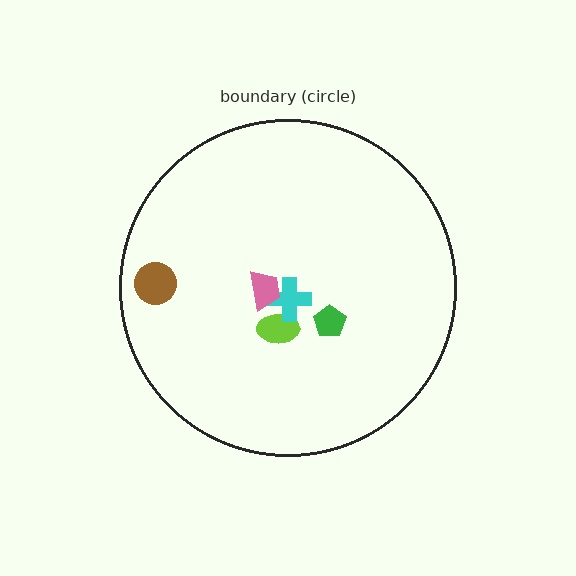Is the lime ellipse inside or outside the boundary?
Inside.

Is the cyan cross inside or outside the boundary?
Inside.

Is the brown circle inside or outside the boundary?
Inside.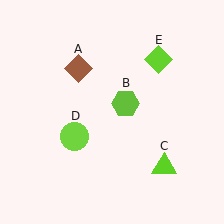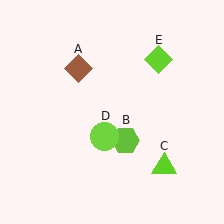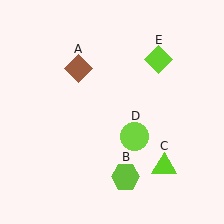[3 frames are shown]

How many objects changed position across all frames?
2 objects changed position: lime hexagon (object B), lime circle (object D).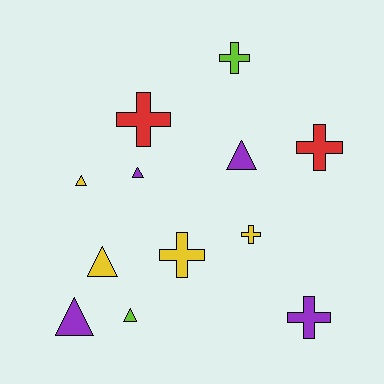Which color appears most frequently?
Yellow, with 4 objects.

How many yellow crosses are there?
There are 2 yellow crosses.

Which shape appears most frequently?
Cross, with 6 objects.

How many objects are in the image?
There are 12 objects.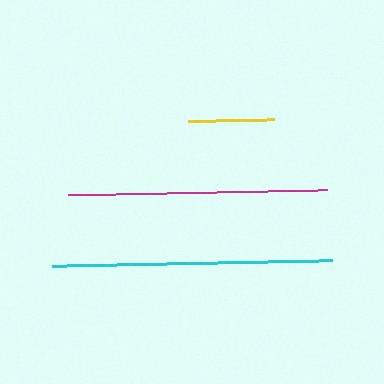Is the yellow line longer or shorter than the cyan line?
The cyan line is longer than the yellow line.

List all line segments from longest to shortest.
From longest to shortest: cyan, magenta, yellow.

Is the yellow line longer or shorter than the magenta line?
The magenta line is longer than the yellow line.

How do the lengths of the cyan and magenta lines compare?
The cyan and magenta lines are approximately the same length.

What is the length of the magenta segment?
The magenta segment is approximately 259 pixels long.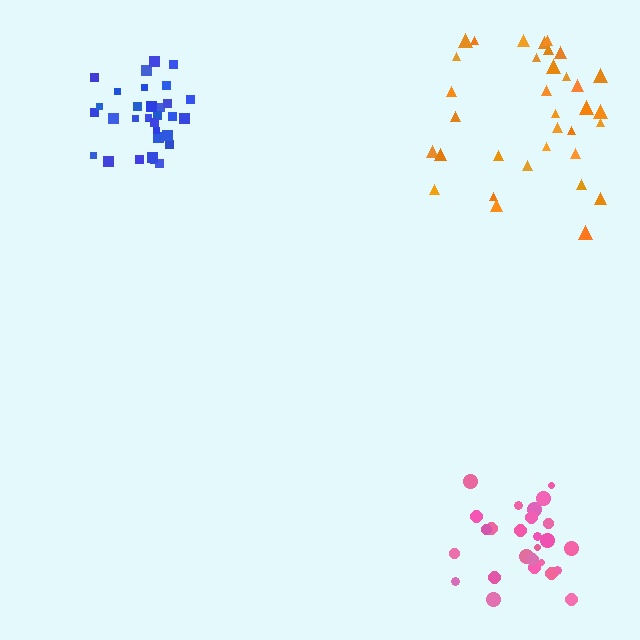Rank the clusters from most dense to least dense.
blue, pink, orange.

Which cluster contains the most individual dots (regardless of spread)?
Orange (34).